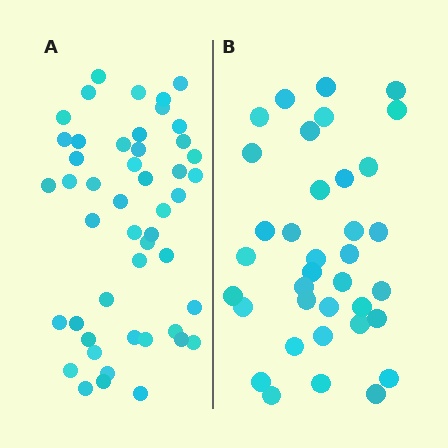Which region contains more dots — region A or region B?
Region A (the left region) has more dots.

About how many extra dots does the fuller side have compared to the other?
Region A has roughly 12 or so more dots than region B.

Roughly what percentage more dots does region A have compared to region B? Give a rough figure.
About 35% more.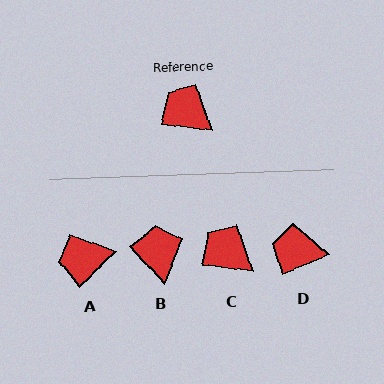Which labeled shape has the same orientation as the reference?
C.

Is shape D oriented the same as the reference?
No, it is off by about 29 degrees.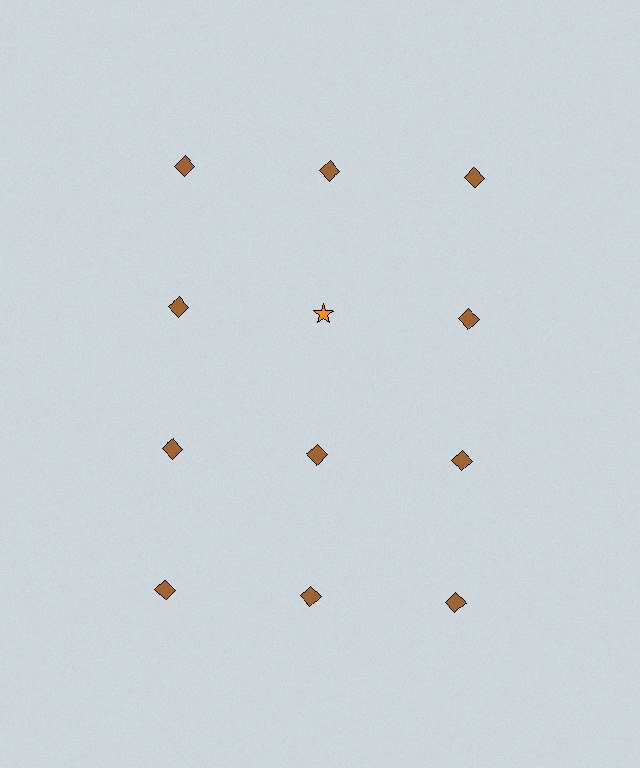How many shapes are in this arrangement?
There are 12 shapes arranged in a grid pattern.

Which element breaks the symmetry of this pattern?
The orange star in the second row, second from left column breaks the symmetry. All other shapes are brown diamonds.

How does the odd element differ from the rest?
It differs in both color (orange instead of brown) and shape (star instead of diamond).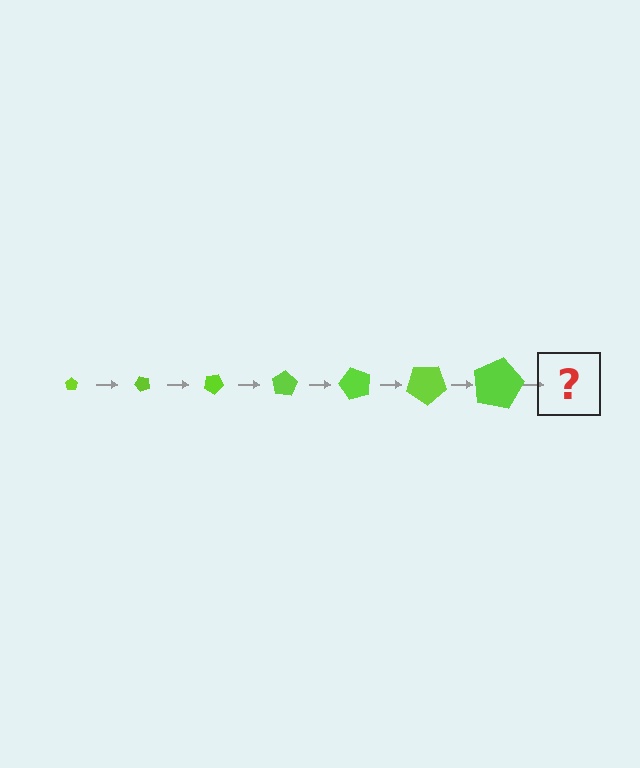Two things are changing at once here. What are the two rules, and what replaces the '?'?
The two rules are that the pentagon grows larger each step and it rotates 50 degrees each step. The '?' should be a pentagon, larger than the previous one and rotated 350 degrees from the start.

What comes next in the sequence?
The next element should be a pentagon, larger than the previous one and rotated 350 degrees from the start.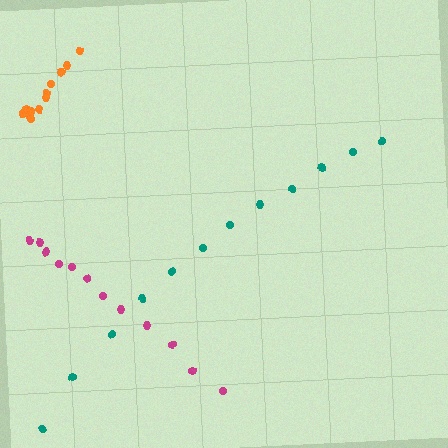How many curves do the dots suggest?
There are 3 distinct paths.